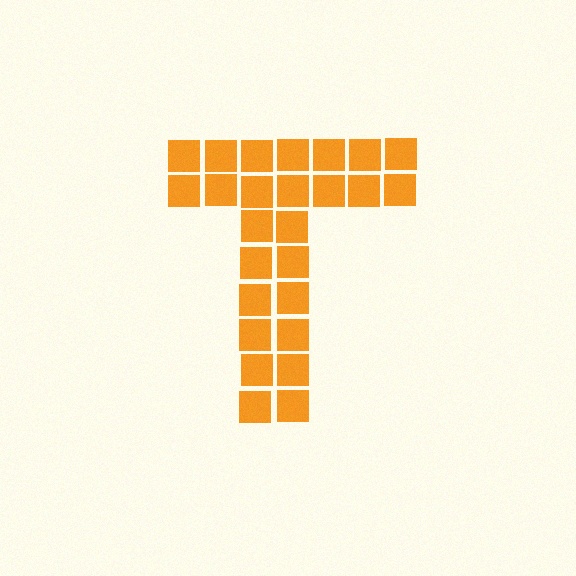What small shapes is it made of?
It is made of small squares.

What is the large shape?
The large shape is the letter T.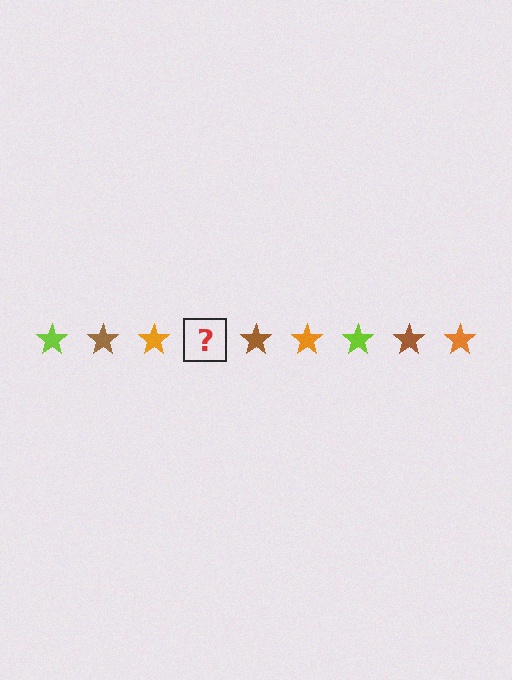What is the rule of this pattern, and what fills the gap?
The rule is that the pattern cycles through lime, brown, orange stars. The gap should be filled with a lime star.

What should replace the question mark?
The question mark should be replaced with a lime star.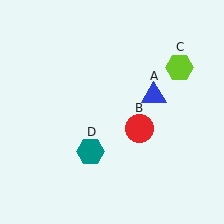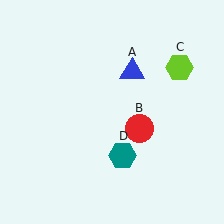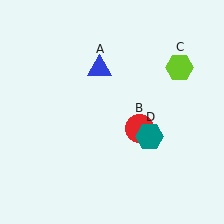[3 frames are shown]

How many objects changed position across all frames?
2 objects changed position: blue triangle (object A), teal hexagon (object D).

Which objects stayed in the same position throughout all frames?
Red circle (object B) and lime hexagon (object C) remained stationary.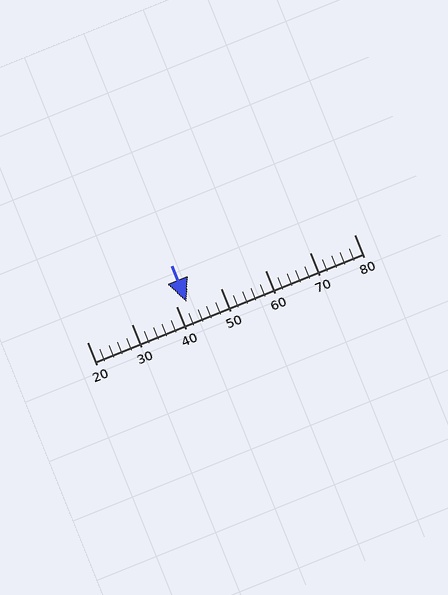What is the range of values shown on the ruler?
The ruler shows values from 20 to 80.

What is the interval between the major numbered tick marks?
The major tick marks are spaced 10 units apart.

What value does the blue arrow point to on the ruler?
The blue arrow points to approximately 42.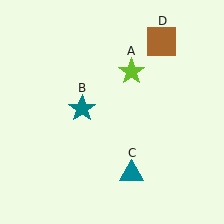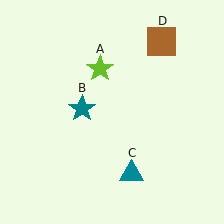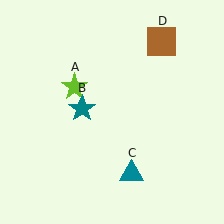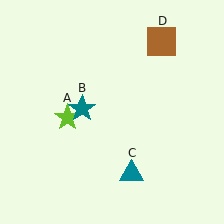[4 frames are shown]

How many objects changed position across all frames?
1 object changed position: lime star (object A).